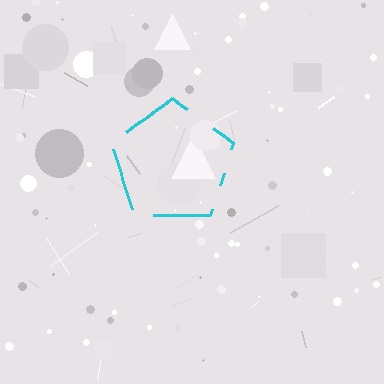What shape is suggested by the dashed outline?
The dashed outline suggests a pentagon.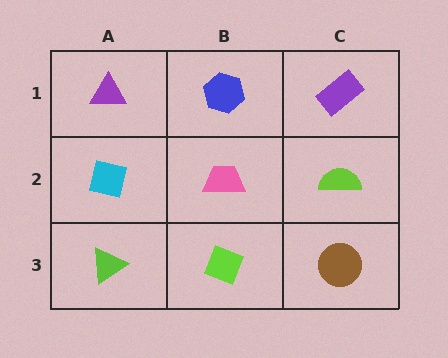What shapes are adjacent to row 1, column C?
A lime semicircle (row 2, column C), a blue hexagon (row 1, column B).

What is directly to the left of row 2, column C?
A pink trapezoid.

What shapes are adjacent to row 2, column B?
A blue hexagon (row 1, column B), a lime diamond (row 3, column B), a cyan square (row 2, column A), a lime semicircle (row 2, column C).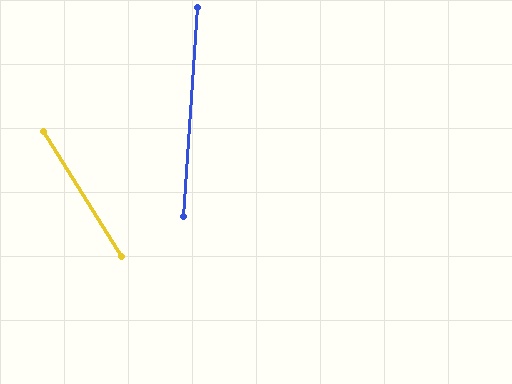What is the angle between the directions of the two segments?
Approximately 36 degrees.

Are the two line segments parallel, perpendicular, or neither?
Neither parallel nor perpendicular — they differ by about 36°.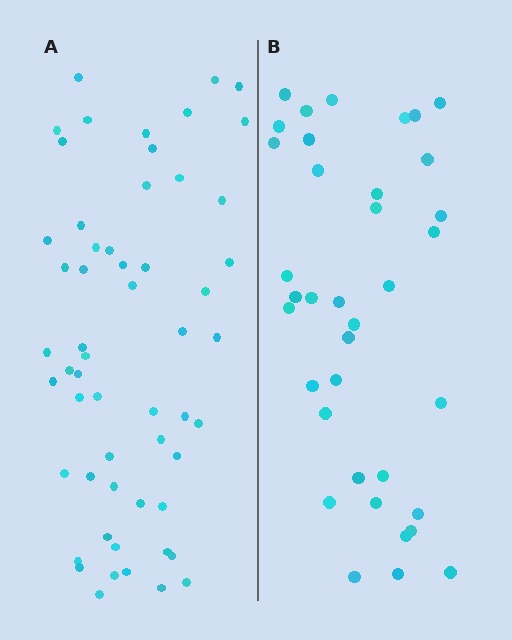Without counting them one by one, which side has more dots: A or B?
Region A (the left region) has more dots.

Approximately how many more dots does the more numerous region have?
Region A has approximately 20 more dots than region B.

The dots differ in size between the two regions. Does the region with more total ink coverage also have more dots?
No. Region B has more total ink coverage because its dots are larger, but region A actually contains more individual dots. Total area can be misleading — the number of items is what matters here.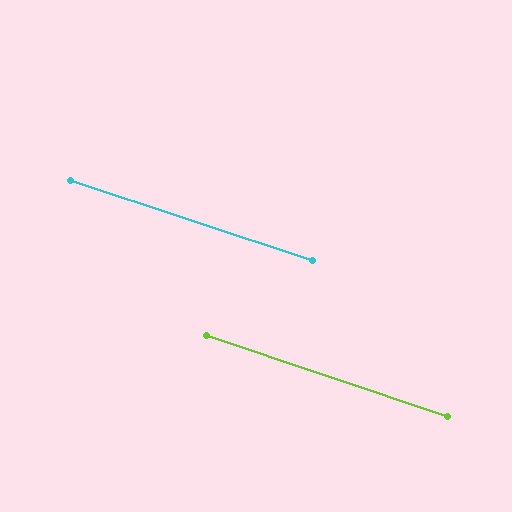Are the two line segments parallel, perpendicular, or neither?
Parallel — their directions differ by only 0.4°.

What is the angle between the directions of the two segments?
Approximately 0 degrees.